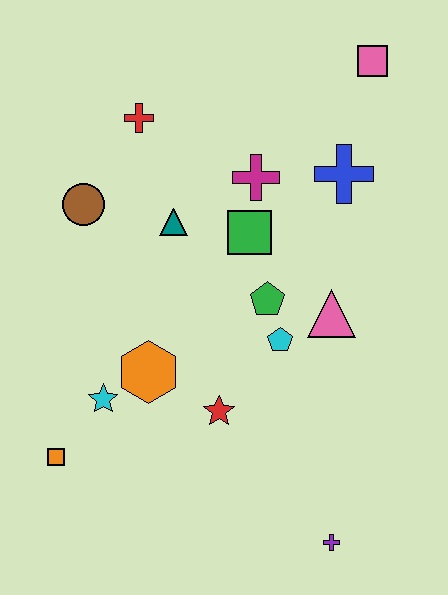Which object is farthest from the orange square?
The pink square is farthest from the orange square.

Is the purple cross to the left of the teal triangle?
No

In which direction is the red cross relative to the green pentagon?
The red cross is above the green pentagon.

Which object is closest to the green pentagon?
The cyan pentagon is closest to the green pentagon.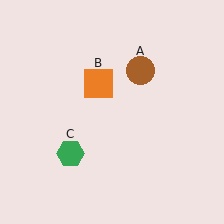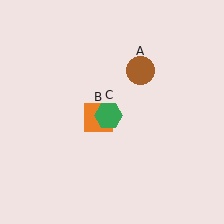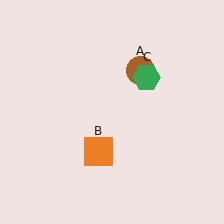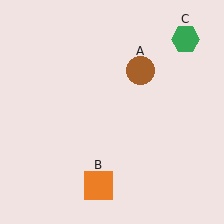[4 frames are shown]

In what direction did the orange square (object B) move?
The orange square (object B) moved down.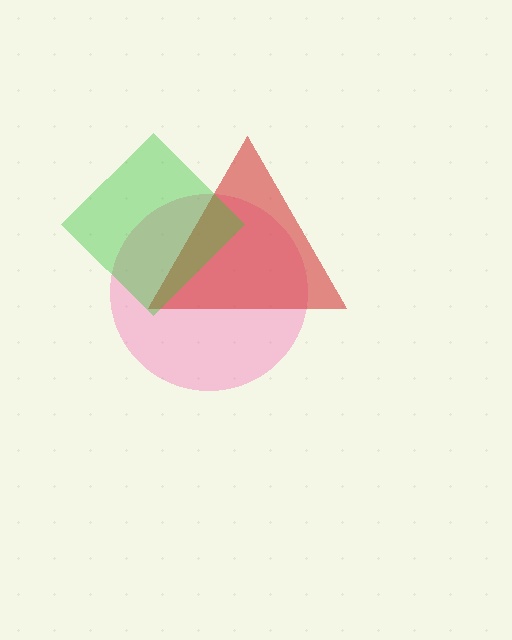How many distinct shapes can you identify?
There are 3 distinct shapes: a pink circle, a red triangle, a green diamond.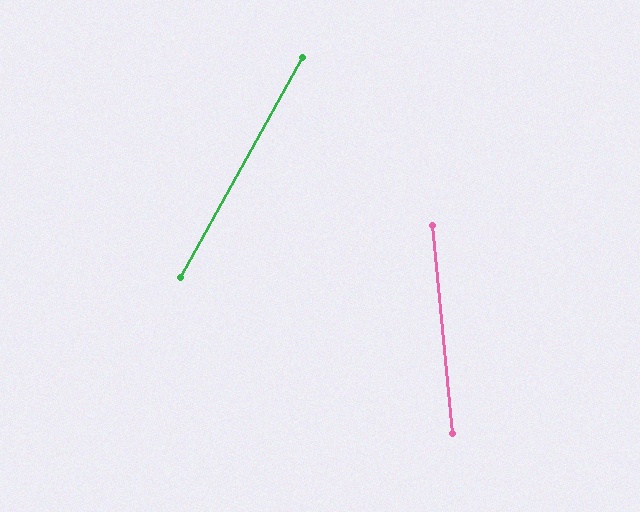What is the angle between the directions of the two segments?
Approximately 35 degrees.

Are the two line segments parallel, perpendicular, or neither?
Neither parallel nor perpendicular — they differ by about 35°.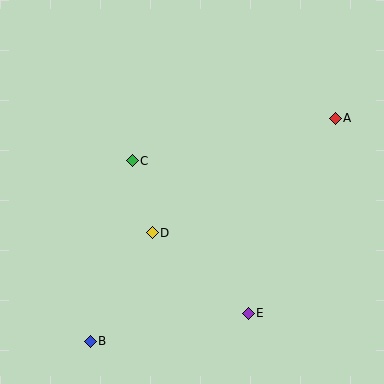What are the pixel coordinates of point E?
Point E is at (248, 313).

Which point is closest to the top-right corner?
Point A is closest to the top-right corner.